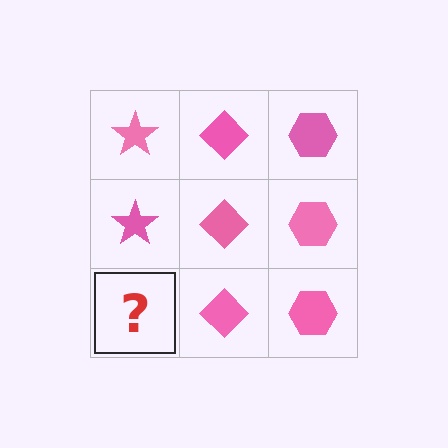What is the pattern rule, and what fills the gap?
The rule is that each column has a consistent shape. The gap should be filled with a pink star.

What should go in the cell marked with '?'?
The missing cell should contain a pink star.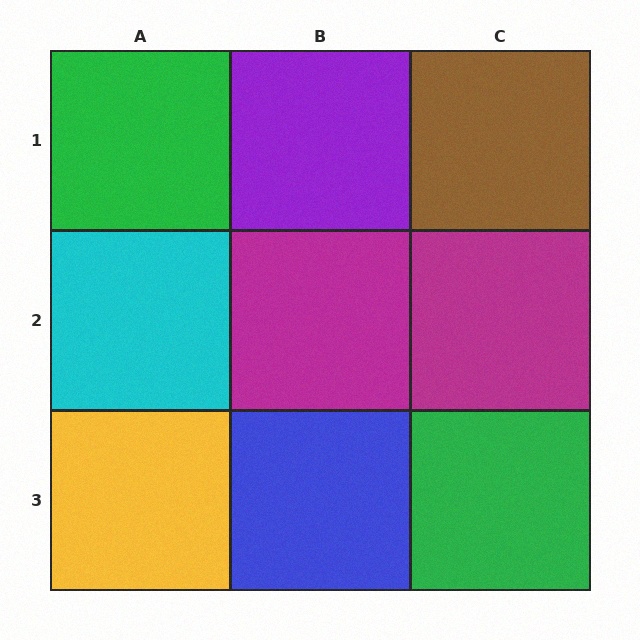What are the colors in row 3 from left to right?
Yellow, blue, green.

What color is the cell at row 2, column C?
Magenta.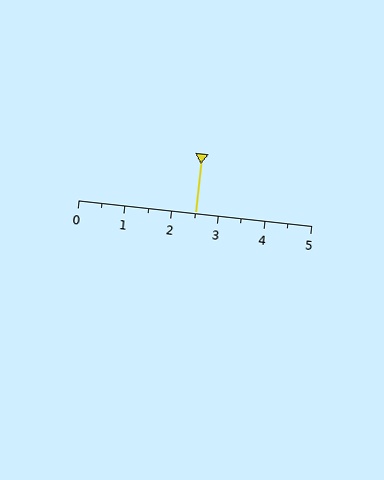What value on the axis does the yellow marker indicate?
The marker indicates approximately 2.5.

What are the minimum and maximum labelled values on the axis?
The axis runs from 0 to 5.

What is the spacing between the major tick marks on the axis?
The major ticks are spaced 1 apart.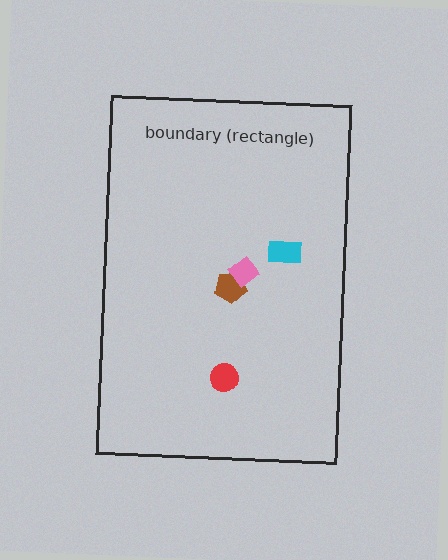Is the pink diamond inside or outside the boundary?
Inside.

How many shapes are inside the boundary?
4 inside, 0 outside.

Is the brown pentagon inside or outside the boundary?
Inside.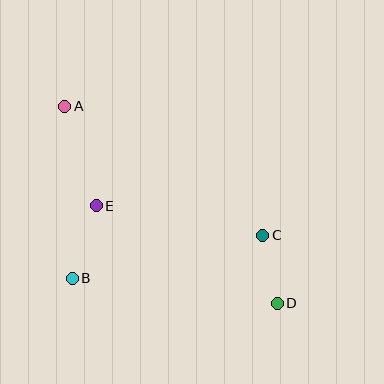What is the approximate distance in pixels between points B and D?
The distance between B and D is approximately 207 pixels.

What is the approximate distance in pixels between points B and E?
The distance between B and E is approximately 76 pixels.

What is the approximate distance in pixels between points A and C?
The distance between A and C is approximately 236 pixels.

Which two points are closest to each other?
Points C and D are closest to each other.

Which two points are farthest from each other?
Points A and D are farthest from each other.